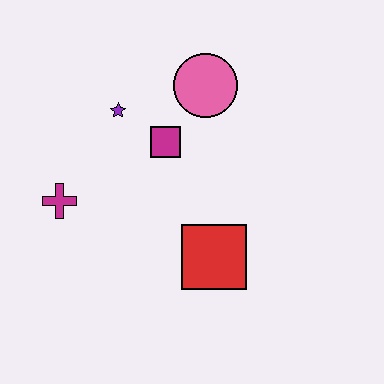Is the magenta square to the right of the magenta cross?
Yes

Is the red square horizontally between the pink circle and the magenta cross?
No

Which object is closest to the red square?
The magenta square is closest to the red square.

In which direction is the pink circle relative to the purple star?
The pink circle is to the right of the purple star.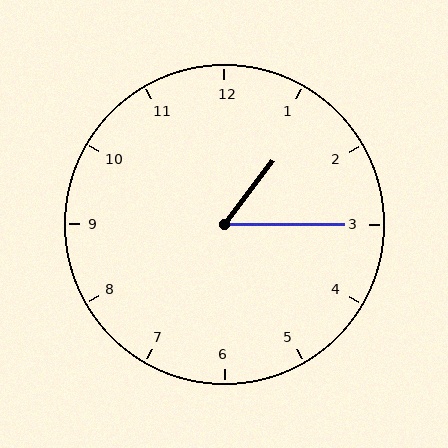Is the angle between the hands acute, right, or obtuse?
It is acute.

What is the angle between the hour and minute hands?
Approximately 52 degrees.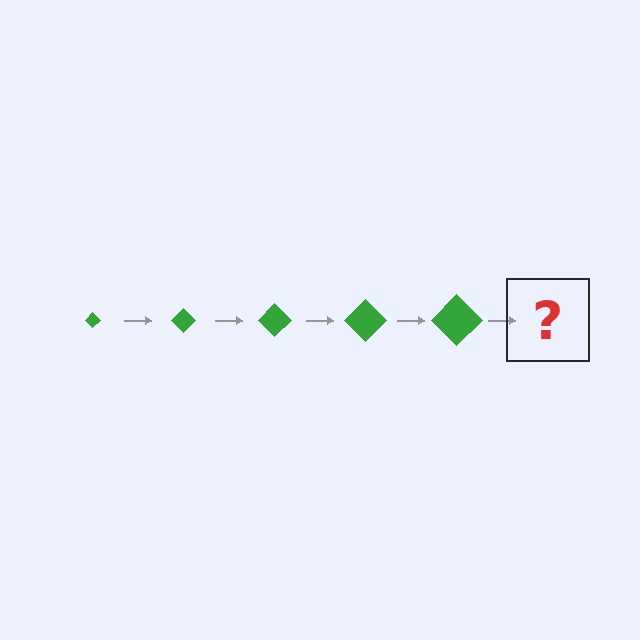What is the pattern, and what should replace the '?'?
The pattern is that the diamond gets progressively larger each step. The '?' should be a green diamond, larger than the previous one.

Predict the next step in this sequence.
The next step is a green diamond, larger than the previous one.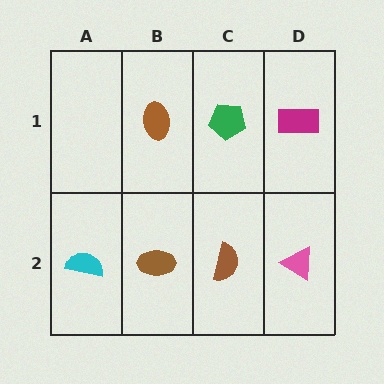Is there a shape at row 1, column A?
No, that cell is empty.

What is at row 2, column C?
A brown semicircle.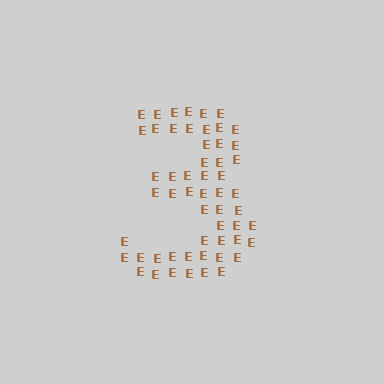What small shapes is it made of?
It is made of small letter E's.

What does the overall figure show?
The overall figure shows the digit 3.